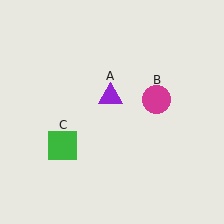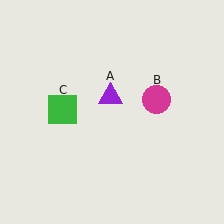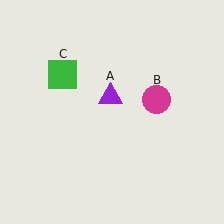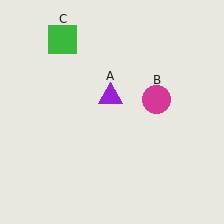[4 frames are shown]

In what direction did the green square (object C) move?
The green square (object C) moved up.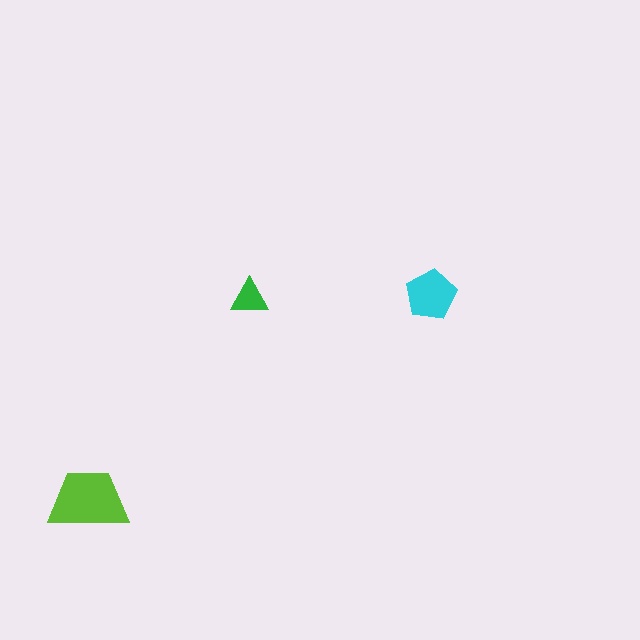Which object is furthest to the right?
The cyan pentagon is rightmost.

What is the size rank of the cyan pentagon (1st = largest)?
2nd.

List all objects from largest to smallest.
The lime trapezoid, the cyan pentagon, the green triangle.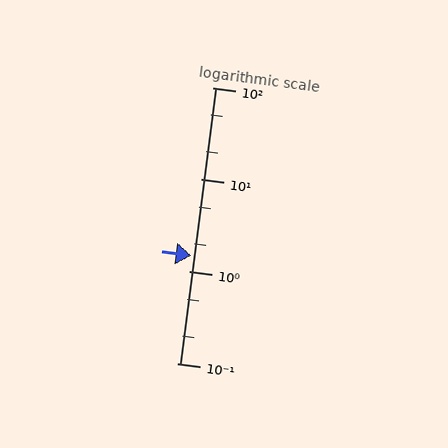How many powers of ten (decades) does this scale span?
The scale spans 3 decades, from 0.1 to 100.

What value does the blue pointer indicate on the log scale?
The pointer indicates approximately 1.5.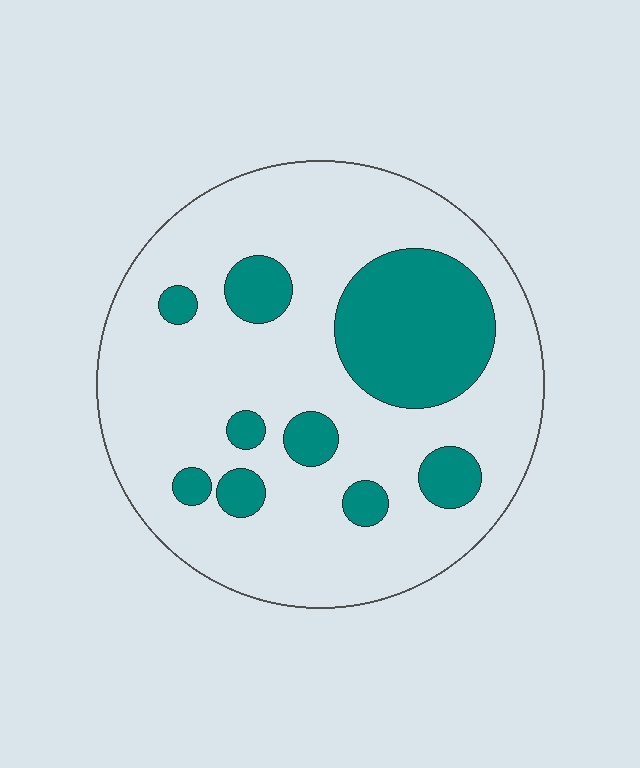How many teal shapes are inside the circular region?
9.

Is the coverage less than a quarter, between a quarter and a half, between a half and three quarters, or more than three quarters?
Less than a quarter.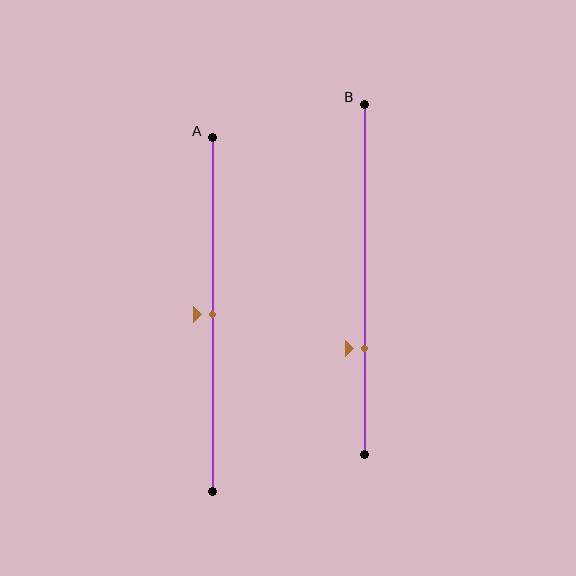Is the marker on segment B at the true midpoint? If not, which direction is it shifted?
No, the marker on segment B is shifted downward by about 20% of the segment length.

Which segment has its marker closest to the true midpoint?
Segment A has its marker closest to the true midpoint.